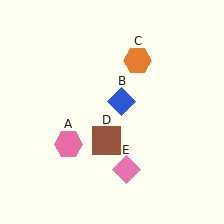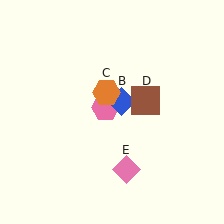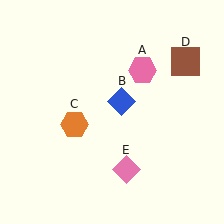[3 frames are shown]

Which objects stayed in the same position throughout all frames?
Blue diamond (object B) and pink diamond (object E) remained stationary.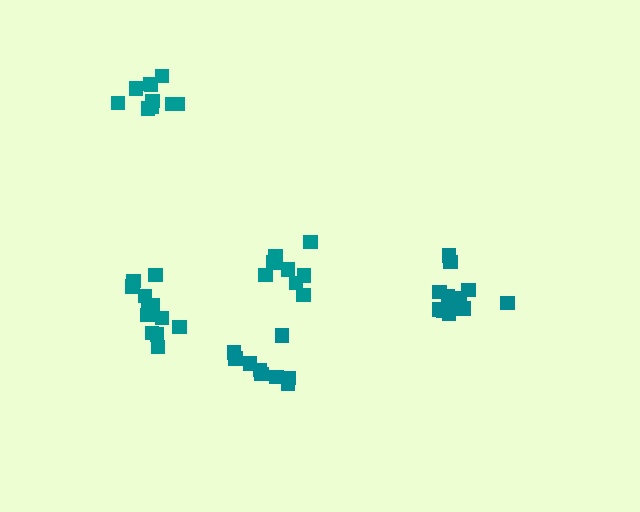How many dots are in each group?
Group 1: 10 dots, Group 2: 12 dots, Group 3: 13 dots, Group 4: 9 dots, Group 5: 8 dots (52 total).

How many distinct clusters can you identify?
There are 5 distinct clusters.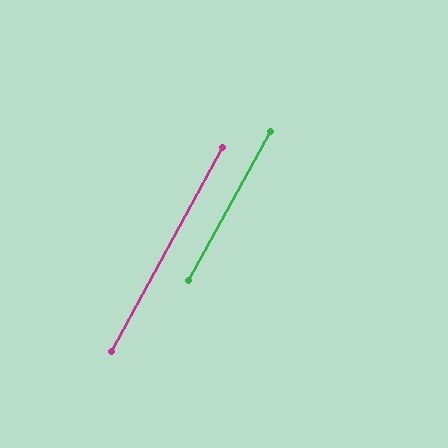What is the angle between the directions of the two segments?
Approximately 0 degrees.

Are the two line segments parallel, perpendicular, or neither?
Parallel — their directions differ by only 0.0°.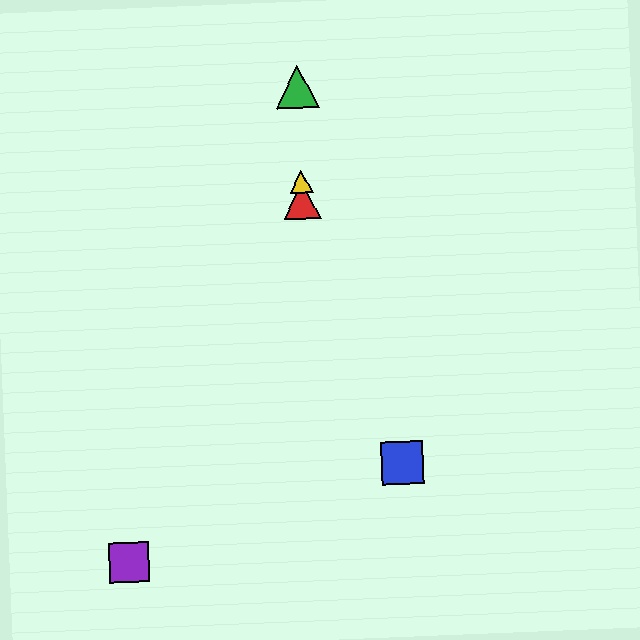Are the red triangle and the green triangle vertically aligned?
Yes, both are at x≈302.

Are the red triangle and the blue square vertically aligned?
No, the red triangle is at x≈302 and the blue square is at x≈402.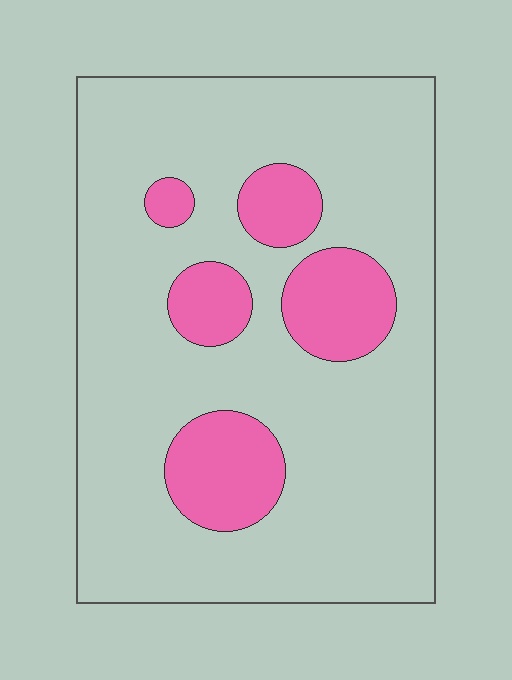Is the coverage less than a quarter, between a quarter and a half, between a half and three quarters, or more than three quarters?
Less than a quarter.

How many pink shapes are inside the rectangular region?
5.